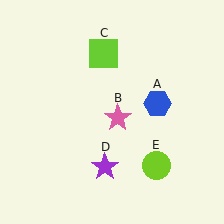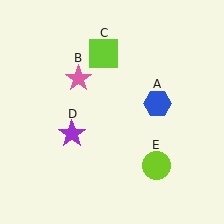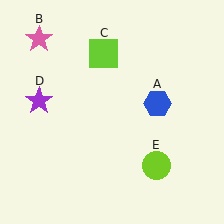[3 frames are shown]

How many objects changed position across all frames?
2 objects changed position: pink star (object B), purple star (object D).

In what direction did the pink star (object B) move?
The pink star (object B) moved up and to the left.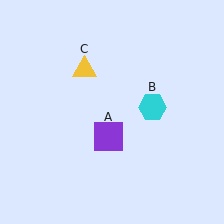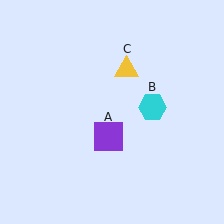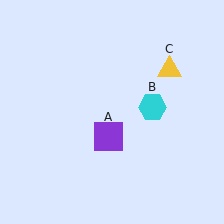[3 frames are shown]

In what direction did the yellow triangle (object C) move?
The yellow triangle (object C) moved right.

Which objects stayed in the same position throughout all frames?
Purple square (object A) and cyan hexagon (object B) remained stationary.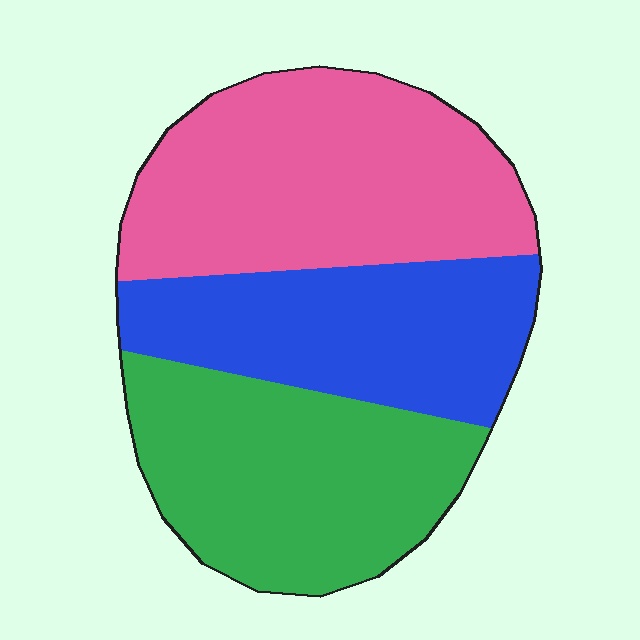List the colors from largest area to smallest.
From largest to smallest: pink, green, blue.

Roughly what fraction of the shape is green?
Green covers about 35% of the shape.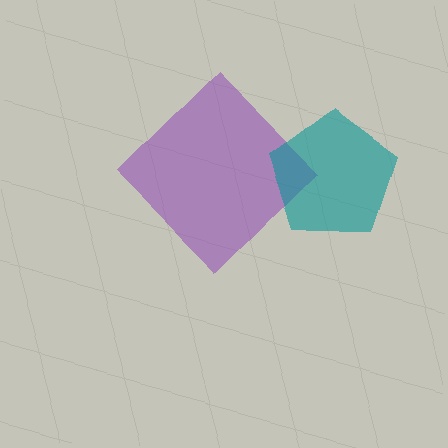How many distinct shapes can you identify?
There are 2 distinct shapes: a purple diamond, a teal pentagon.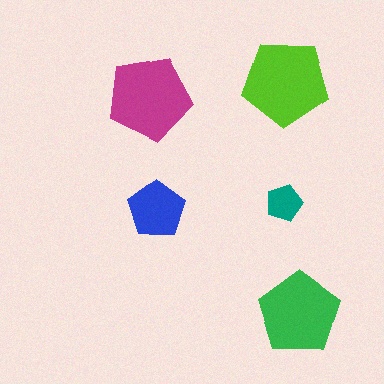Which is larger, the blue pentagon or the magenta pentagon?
The magenta one.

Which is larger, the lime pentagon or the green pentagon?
The lime one.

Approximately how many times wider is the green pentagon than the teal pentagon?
About 2 times wider.